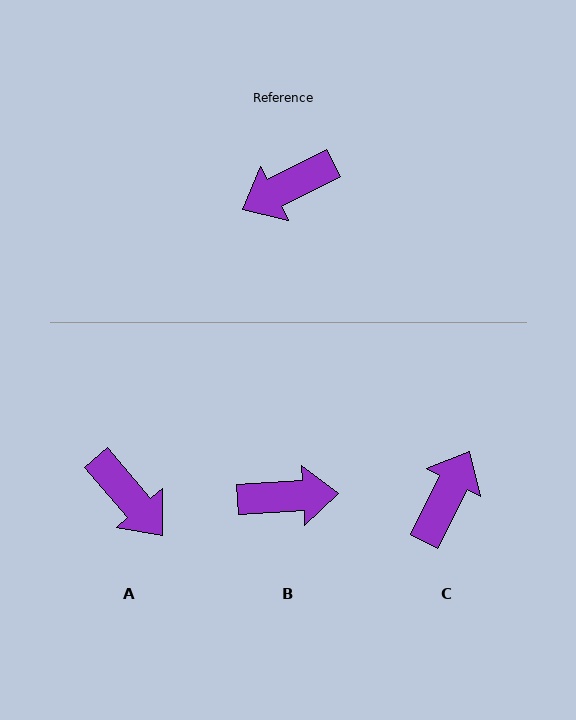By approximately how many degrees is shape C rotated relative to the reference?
Approximately 144 degrees clockwise.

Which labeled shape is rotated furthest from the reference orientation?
B, about 156 degrees away.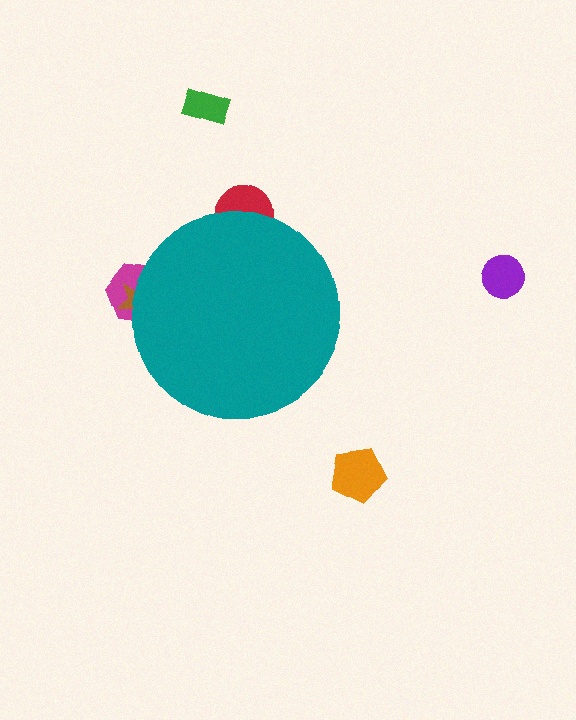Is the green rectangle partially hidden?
No, the green rectangle is fully visible.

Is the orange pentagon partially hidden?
No, the orange pentagon is fully visible.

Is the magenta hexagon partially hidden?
Yes, the magenta hexagon is partially hidden behind the teal circle.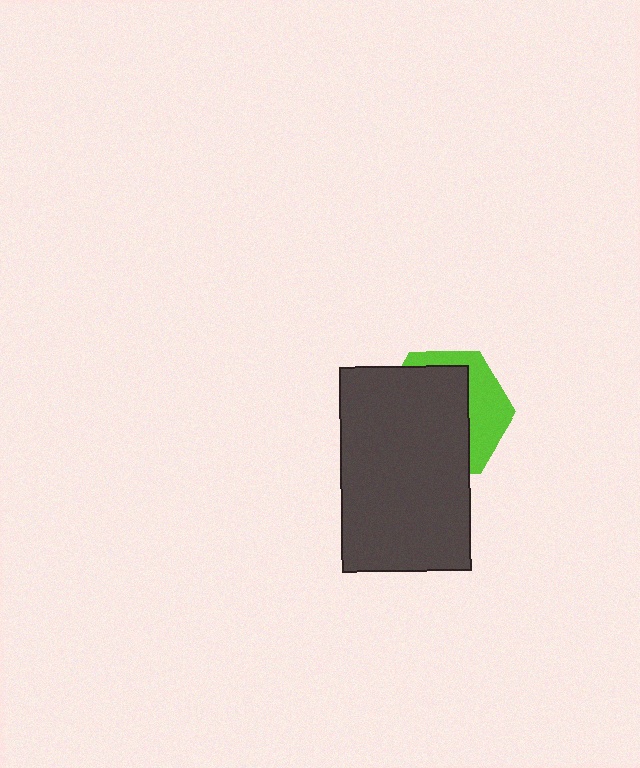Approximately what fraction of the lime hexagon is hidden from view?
Roughly 66% of the lime hexagon is hidden behind the dark gray rectangle.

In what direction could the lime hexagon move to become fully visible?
The lime hexagon could move toward the upper-right. That would shift it out from behind the dark gray rectangle entirely.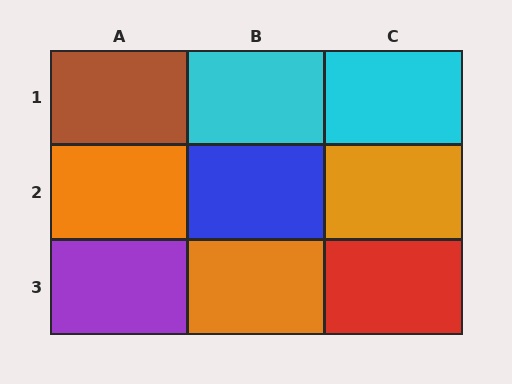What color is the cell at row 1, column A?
Brown.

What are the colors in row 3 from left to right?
Purple, orange, red.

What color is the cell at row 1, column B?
Cyan.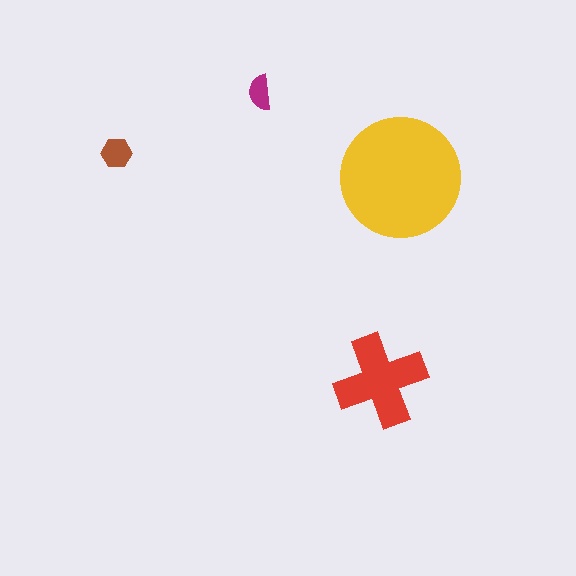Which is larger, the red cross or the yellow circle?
The yellow circle.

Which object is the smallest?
The magenta semicircle.